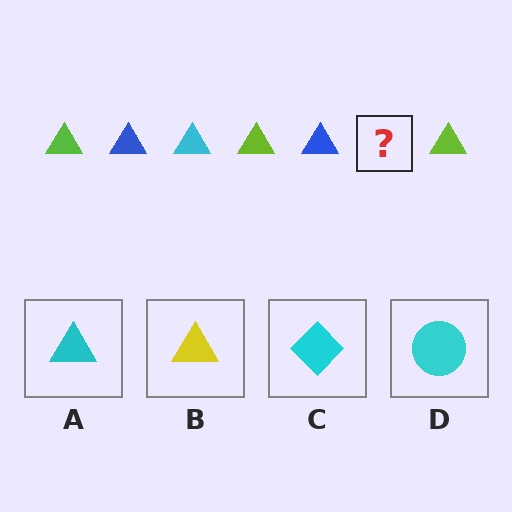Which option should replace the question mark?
Option A.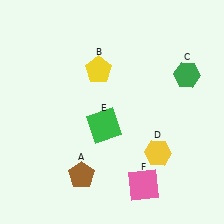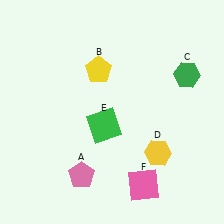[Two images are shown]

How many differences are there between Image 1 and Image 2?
There is 1 difference between the two images.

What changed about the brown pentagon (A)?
In Image 1, A is brown. In Image 2, it changed to pink.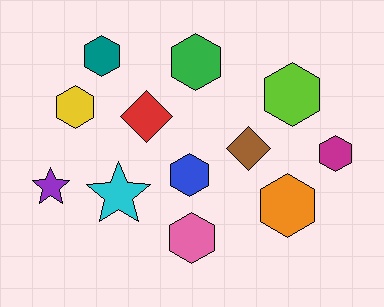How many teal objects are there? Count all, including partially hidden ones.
There is 1 teal object.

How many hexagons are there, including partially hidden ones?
There are 8 hexagons.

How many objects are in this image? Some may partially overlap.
There are 12 objects.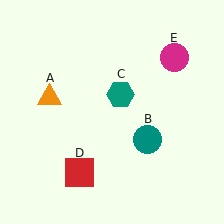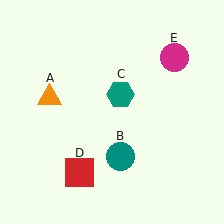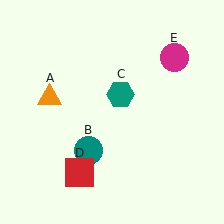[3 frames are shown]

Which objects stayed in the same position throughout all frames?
Orange triangle (object A) and teal hexagon (object C) and red square (object D) and magenta circle (object E) remained stationary.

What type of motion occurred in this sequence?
The teal circle (object B) rotated clockwise around the center of the scene.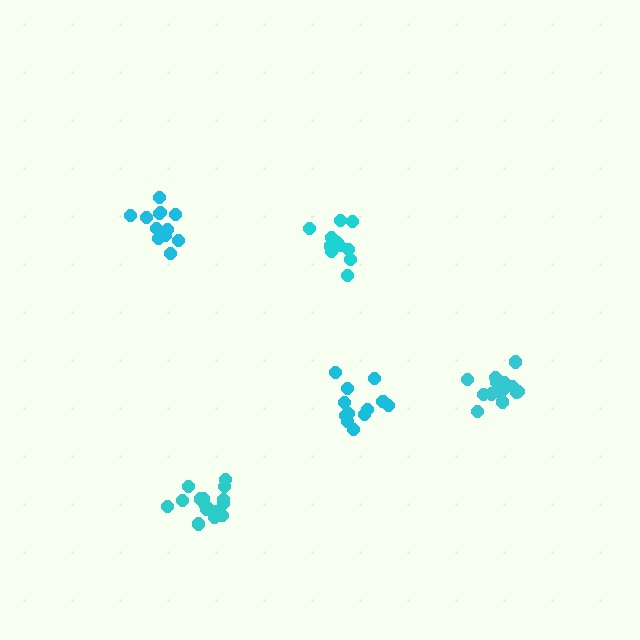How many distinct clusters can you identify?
There are 5 distinct clusters.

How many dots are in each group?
Group 1: 12 dots, Group 2: 17 dots, Group 3: 12 dots, Group 4: 11 dots, Group 5: 16 dots (68 total).